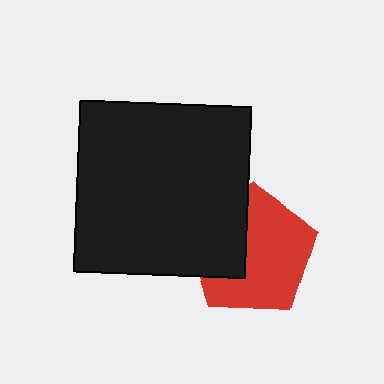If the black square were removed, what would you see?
You would see the complete red pentagon.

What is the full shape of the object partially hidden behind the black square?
The partially hidden object is a red pentagon.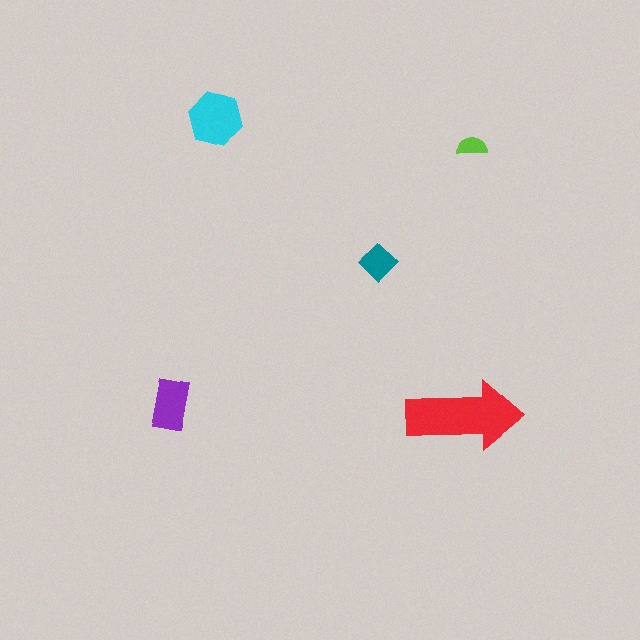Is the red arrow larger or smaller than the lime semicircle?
Larger.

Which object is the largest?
The red arrow.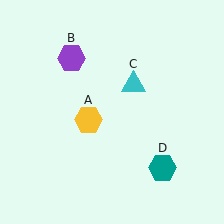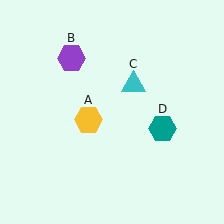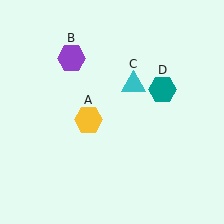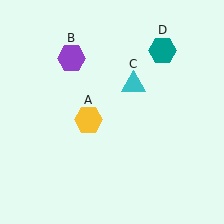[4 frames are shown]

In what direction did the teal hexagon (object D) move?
The teal hexagon (object D) moved up.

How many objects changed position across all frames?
1 object changed position: teal hexagon (object D).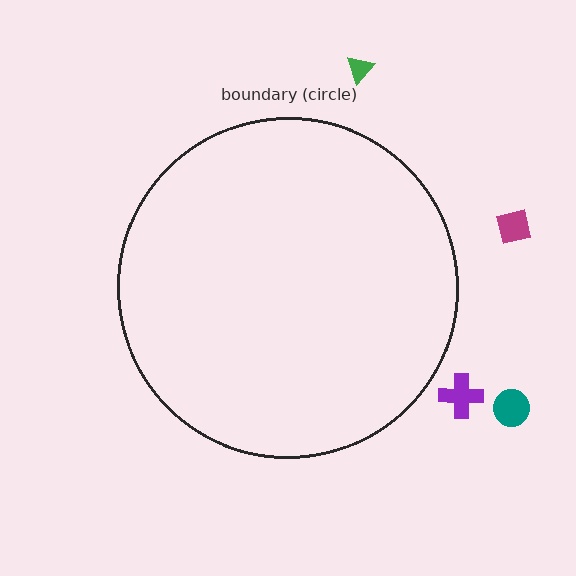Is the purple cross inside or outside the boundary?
Outside.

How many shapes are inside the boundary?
0 inside, 4 outside.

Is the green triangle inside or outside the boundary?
Outside.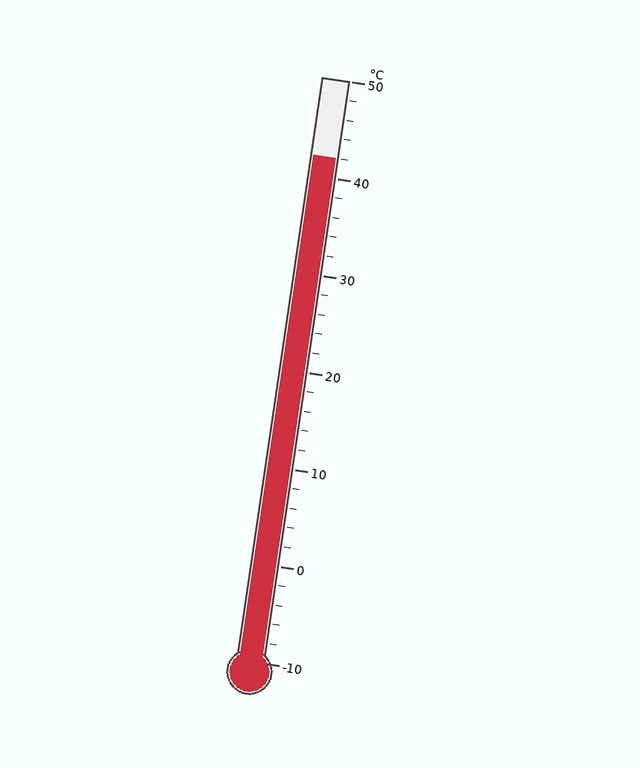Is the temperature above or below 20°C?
The temperature is above 20°C.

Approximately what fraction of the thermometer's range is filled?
The thermometer is filled to approximately 85% of its range.